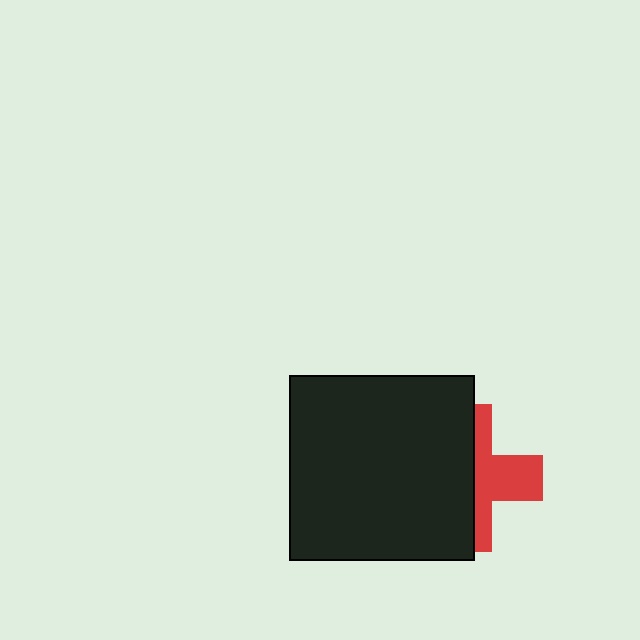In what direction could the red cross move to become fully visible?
The red cross could move right. That would shift it out from behind the black square entirely.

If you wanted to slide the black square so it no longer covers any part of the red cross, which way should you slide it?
Slide it left — that is the most direct way to separate the two shapes.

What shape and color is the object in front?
The object in front is a black square.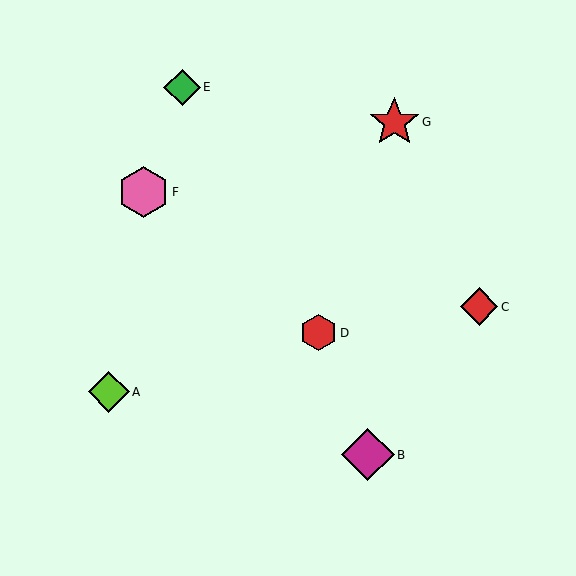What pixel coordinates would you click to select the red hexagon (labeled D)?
Click at (319, 333) to select the red hexagon D.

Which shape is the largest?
The magenta diamond (labeled B) is the largest.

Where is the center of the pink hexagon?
The center of the pink hexagon is at (144, 192).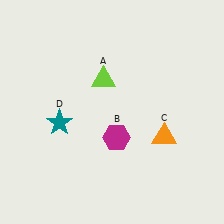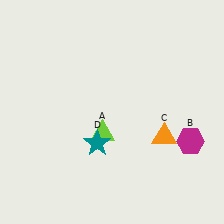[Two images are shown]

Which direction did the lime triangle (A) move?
The lime triangle (A) moved down.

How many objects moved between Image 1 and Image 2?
3 objects moved between the two images.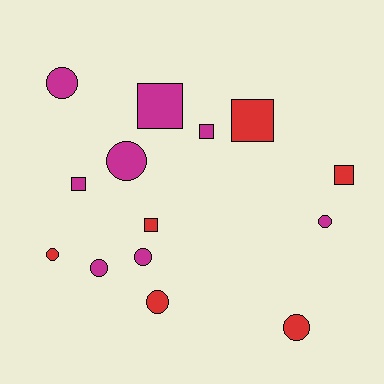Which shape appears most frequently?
Circle, with 8 objects.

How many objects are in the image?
There are 14 objects.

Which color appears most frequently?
Magenta, with 8 objects.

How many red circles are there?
There are 3 red circles.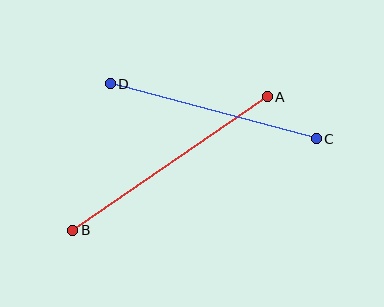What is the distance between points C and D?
The distance is approximately 213 pixels.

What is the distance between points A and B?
The distance is approximately 236 pixels.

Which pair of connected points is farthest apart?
Points A and B are farthest apart.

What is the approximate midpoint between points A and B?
The midpoint is at approximately (170, 163) pixels.